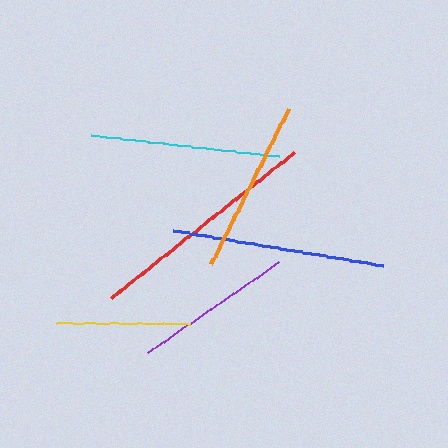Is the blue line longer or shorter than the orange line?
The blue line is longer than the orange line.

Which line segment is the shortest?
The yellow line is the shortest at approximately 133 pixels.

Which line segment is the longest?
The red line is the longest at approximately 235 pixels.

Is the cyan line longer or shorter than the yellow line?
The cyan line is longer than the yellow line.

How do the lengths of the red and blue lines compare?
The red and blue lines are approximately the same length.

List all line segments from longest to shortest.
From longest to shortest: red, blue, cyan, orange, purple, yellow.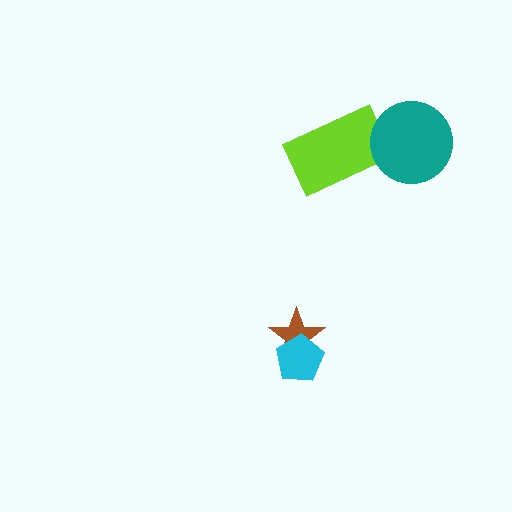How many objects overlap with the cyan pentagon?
1 object overlaps with the cyan pentagon.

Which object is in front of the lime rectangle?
The teal circle is in front of the lime rectangle.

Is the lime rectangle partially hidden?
Yes, it is partially covered by another shape.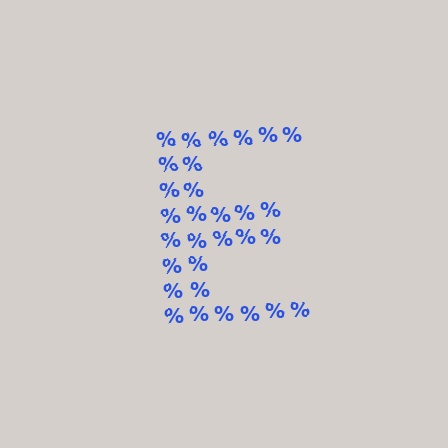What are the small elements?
The small elements are percent signs.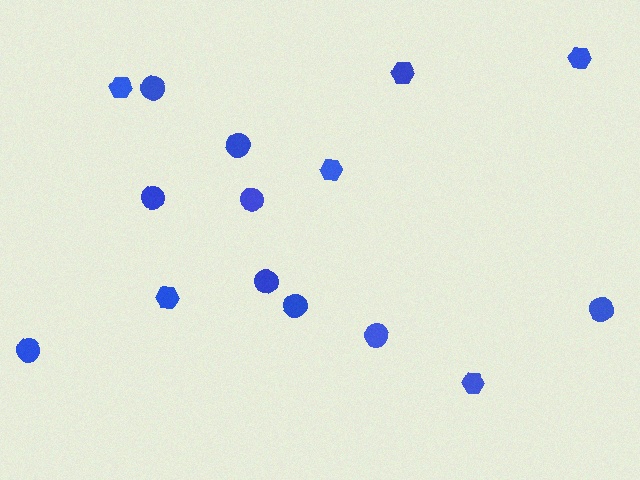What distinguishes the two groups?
There are 2 groups: one group of circles (9) and one group of hexagons (6).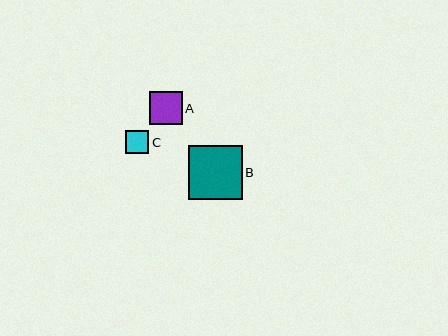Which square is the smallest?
Square C is the smallest with a size of approximately 23 pixels.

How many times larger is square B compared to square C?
Square B is approximately 2.4 times the size of square C.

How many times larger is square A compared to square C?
Square A is approximately 1.5 times the size of square C.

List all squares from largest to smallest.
From largest to smallest: B, A, C.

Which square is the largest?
Square B is the largest with a size of approximately 54 pixels.